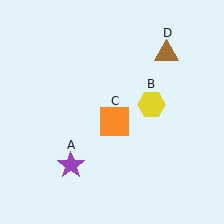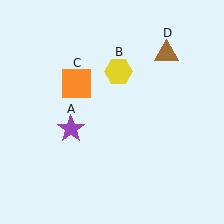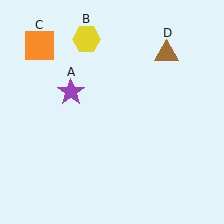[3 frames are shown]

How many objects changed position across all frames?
3 objects changed position: purple star (object A), yellow hexagon (object B), orange square (object C).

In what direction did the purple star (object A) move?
The purple star (object A) moved up.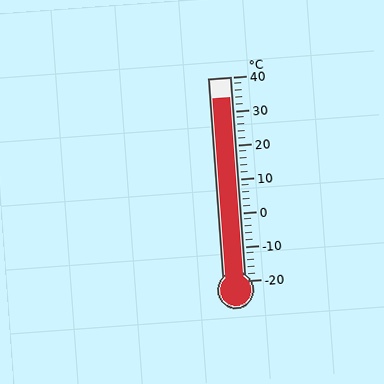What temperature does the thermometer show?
The thermometer shows approximately 34°C.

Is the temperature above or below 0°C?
The temperature is above 0°C.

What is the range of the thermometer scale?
The thermometer scale ranges from -20°C to 40°C.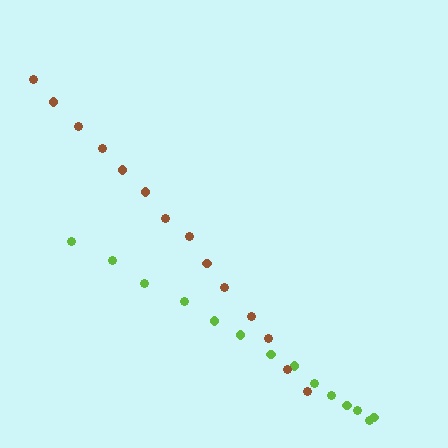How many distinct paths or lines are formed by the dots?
There are 2 distinct paths.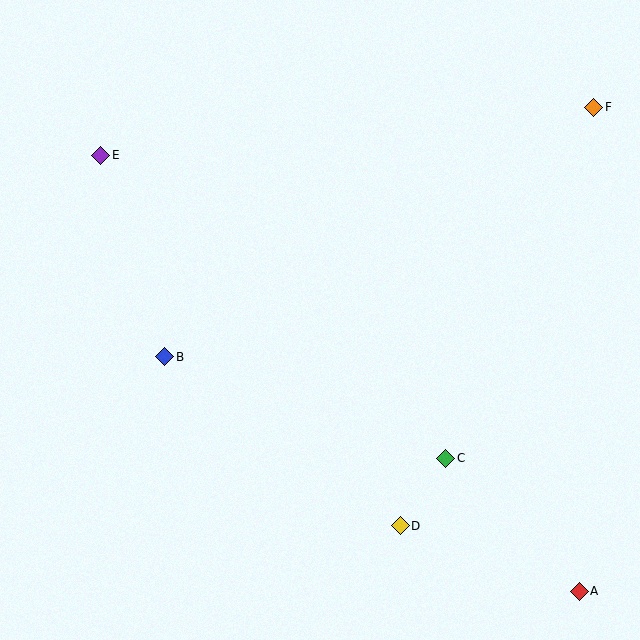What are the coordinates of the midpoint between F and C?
The midpoint between F and C is at (520, 283).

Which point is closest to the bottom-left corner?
Point B is closest to the bottom-left corner.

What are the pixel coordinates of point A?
Point A is at (579, 591).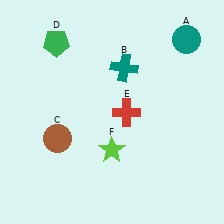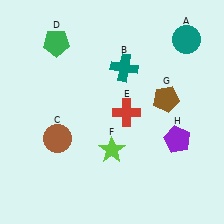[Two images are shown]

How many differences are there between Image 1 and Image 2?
There are 2 differences between the two images.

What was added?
A brown pentagon (G), a purple pentagon (H) were added in Image 2.